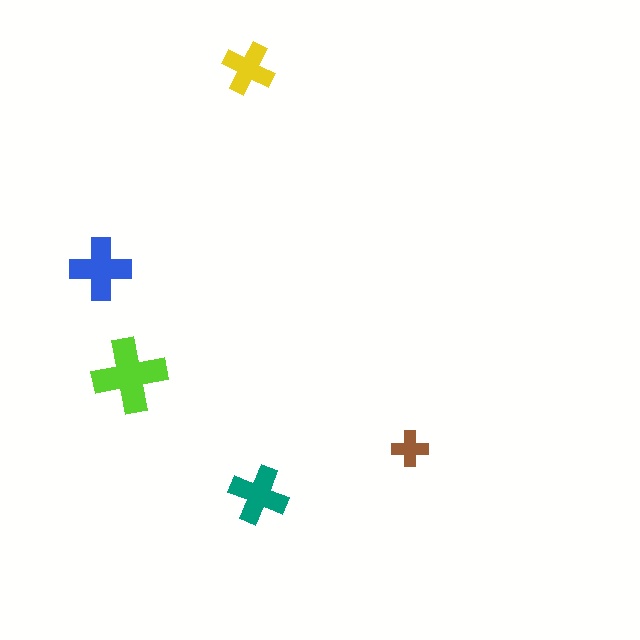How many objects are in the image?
There are 5 objects in the image.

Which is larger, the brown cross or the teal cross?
The teal one.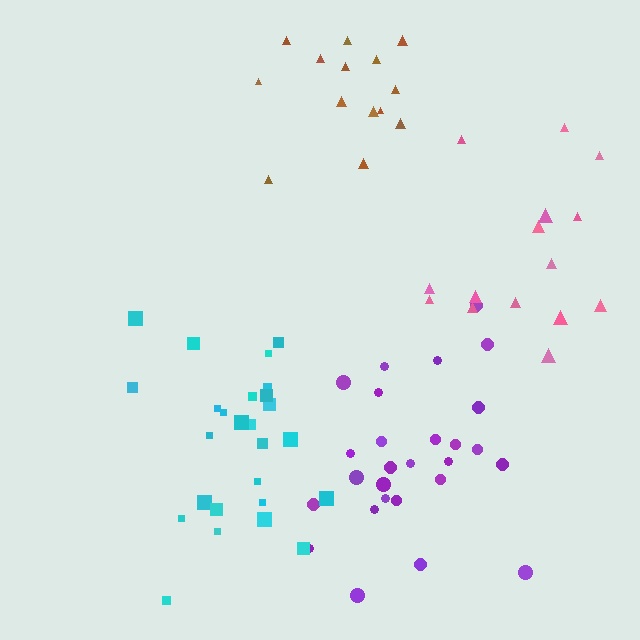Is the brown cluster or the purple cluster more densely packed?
Purple.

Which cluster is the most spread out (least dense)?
Pink.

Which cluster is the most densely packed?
Purple.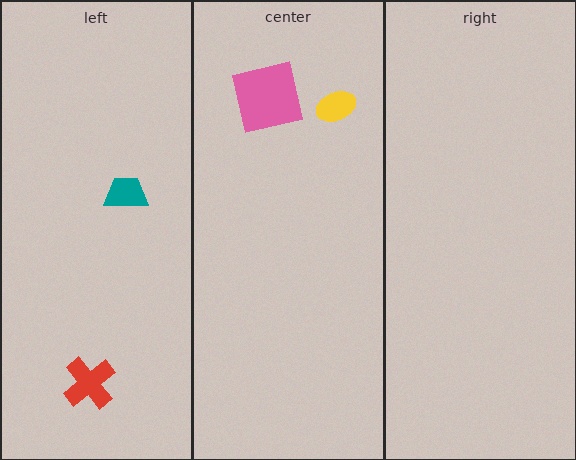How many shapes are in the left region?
2.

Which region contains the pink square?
The center region.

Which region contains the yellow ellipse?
The center region.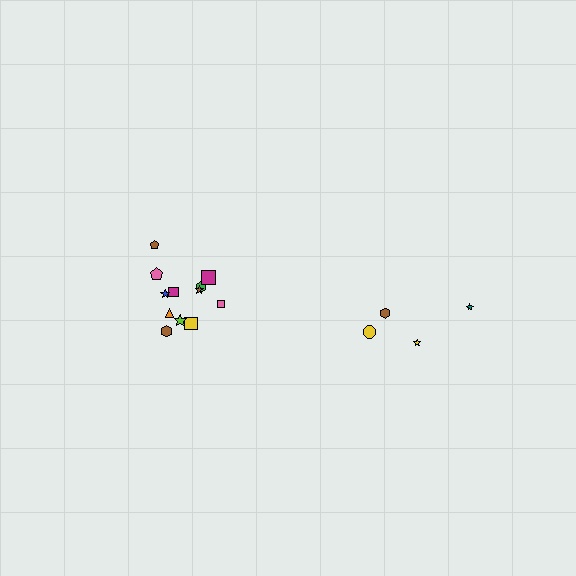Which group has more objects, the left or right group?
The left group.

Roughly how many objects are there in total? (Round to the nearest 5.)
Roughly 15 objects in total.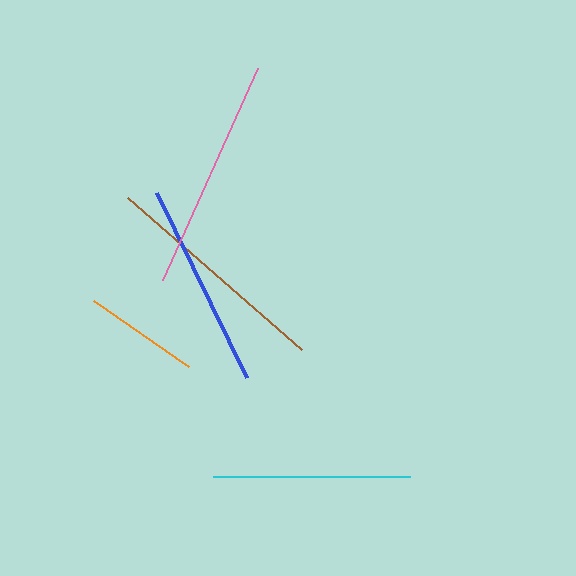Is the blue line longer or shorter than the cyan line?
The blue line is longer than the cyan line.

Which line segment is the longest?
The pink line is the longest at approximately 233 pixels.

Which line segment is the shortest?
The orange line is the shortest at approximately 116 pixels.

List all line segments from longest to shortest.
From longest to shortest: pink, brown, blue, cyan, orange.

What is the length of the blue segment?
The blue segment is approximately 206 pixels long.